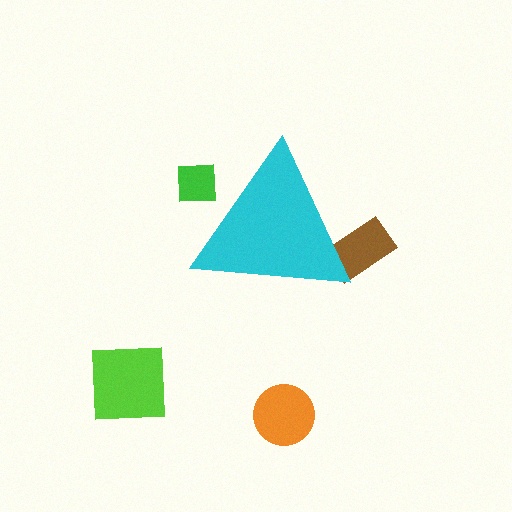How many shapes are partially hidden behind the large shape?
2 shapes are partially hidden.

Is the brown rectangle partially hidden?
Yes, the brown rectangle is partially hidden behind the cyan triangle.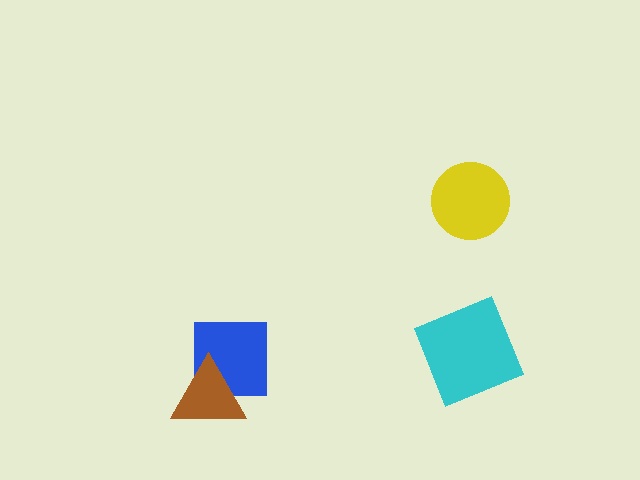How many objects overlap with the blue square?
1 object overlaps with the blue square.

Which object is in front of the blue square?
The brown triangle is in front of the blue square.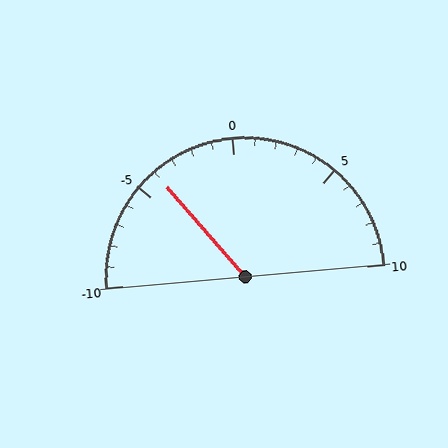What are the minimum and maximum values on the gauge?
The gauge ranges from -10 to 10.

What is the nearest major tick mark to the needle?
The nearest major tick mark is -5.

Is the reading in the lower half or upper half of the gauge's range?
The reading is in the lower half of the range (-10 to 10).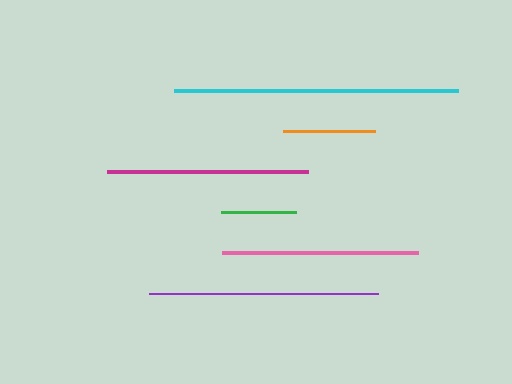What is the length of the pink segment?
The pink segment is approximately 196 pixels long.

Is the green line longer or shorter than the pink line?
The pink line is longer than the green line.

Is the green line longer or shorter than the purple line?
The purple line is longer than the green line.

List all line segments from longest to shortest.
From longest to shortest: cyan, purple, magenta, pink, orange, green.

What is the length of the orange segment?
The orange segment is approximately 92 pixels long.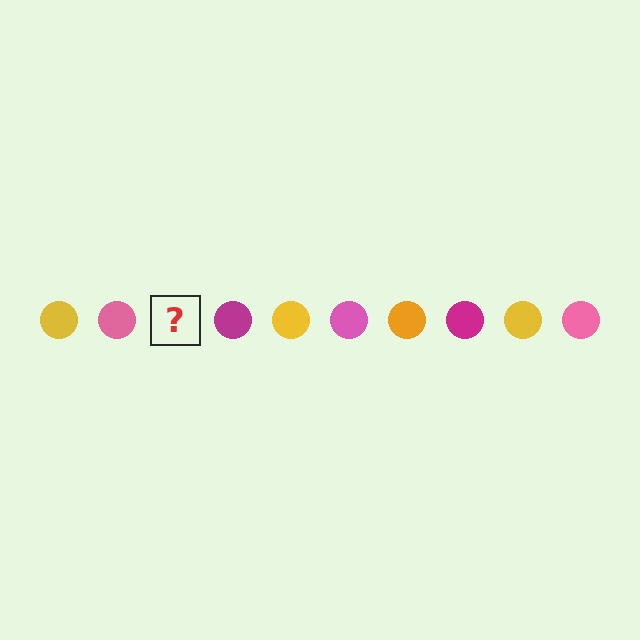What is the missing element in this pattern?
The missing element is an orange circle.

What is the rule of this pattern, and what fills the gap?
The rule is that the pattern cycles through yellow, pink, orange, magenta circles. The gap should be filled with an orange circle.